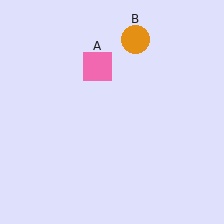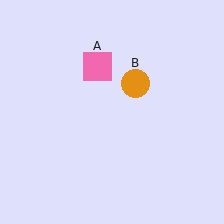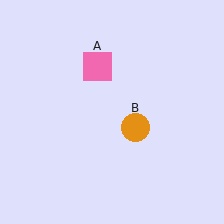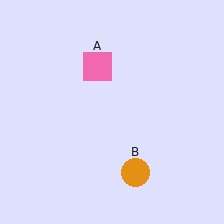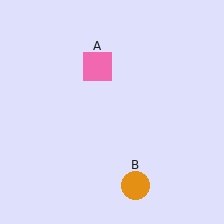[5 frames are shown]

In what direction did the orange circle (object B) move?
The orange circle (object B) moved down.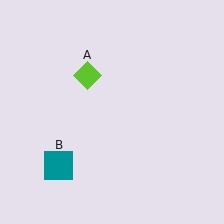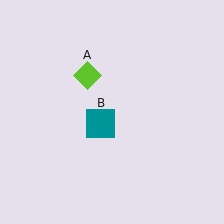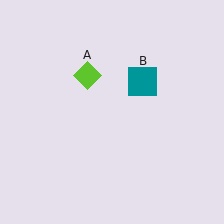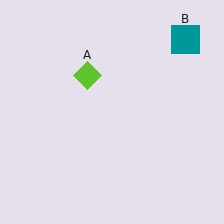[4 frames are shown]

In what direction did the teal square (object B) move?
The teal square (object B) moved up and to the right.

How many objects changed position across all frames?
1 object changed position: teal square (object B).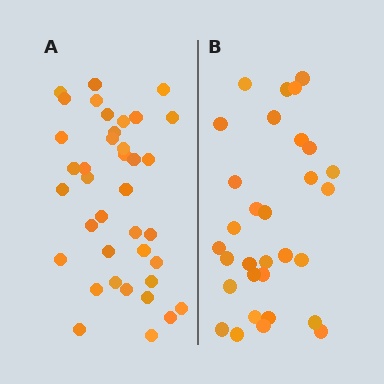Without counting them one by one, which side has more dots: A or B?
Region A (the left region) has more dots.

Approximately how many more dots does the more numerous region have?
Region A has roughly 8 or so more dots than region B.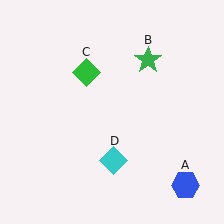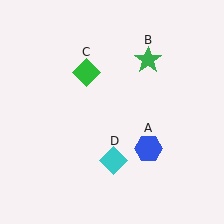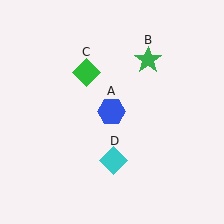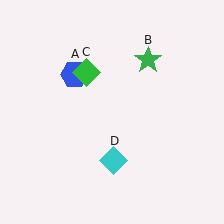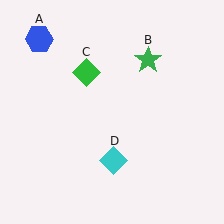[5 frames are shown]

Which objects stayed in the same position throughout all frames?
Green star (object B) and green diamond (object C) and cyan diamond (object D) remained stationary.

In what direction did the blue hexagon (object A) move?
The blue hexagon (object A) moved up and to the left.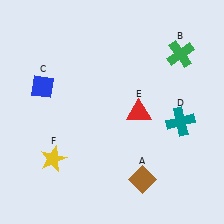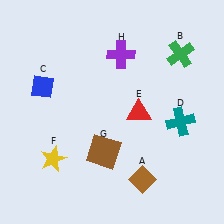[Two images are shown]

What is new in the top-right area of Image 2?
A purple cross (H) was added in the top-right area of Image 2.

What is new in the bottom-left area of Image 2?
A brown square (G) was added in the bottom-left area of Image 2.